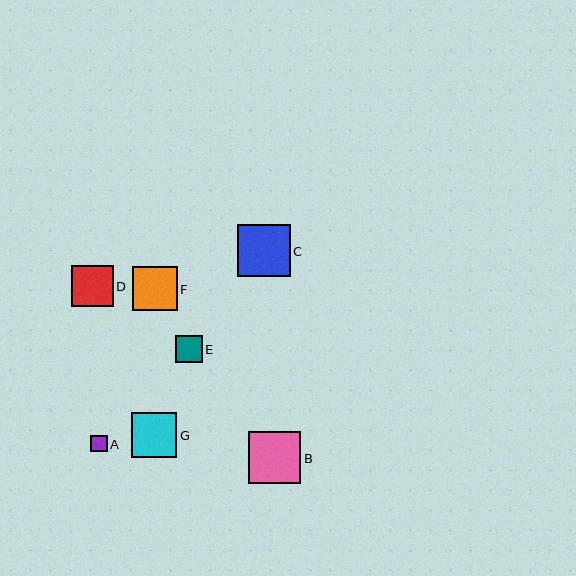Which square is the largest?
Square C is the largest with a size of approximately 53 pixels.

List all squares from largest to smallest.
From largest to smallest: C, B, G, F, D, E, A.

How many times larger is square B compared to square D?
Square B is approximately 1.3 times the size of square D.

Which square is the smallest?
Square A is the smallest with a size of approximately 16 pixels.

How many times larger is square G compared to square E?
Square G is approximately 1.7 times the size of square E.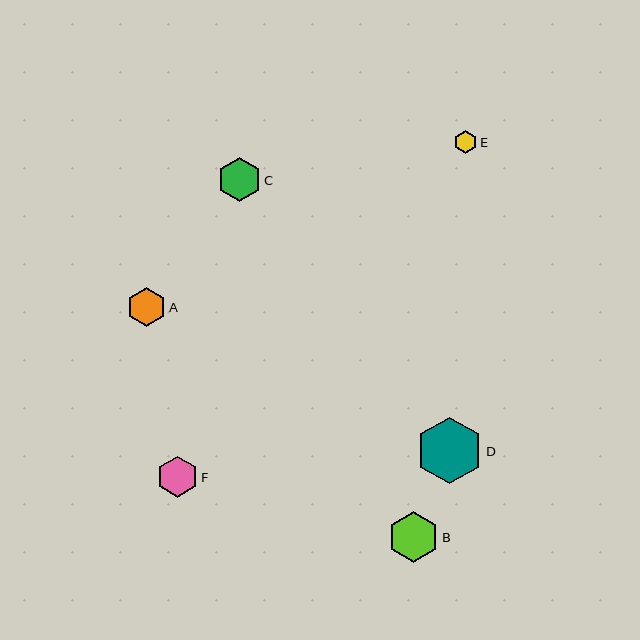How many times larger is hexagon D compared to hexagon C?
Hexagon D is approximately 1.5 times the size of hexagon C.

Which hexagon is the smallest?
Hexagon E is the smallest with a size of approximately 24 pixels.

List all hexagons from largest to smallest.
From largest to smallest: D, B, C, F, A, E.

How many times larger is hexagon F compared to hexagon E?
Hexagon F is approximately 1.7 times the size of hexagon E.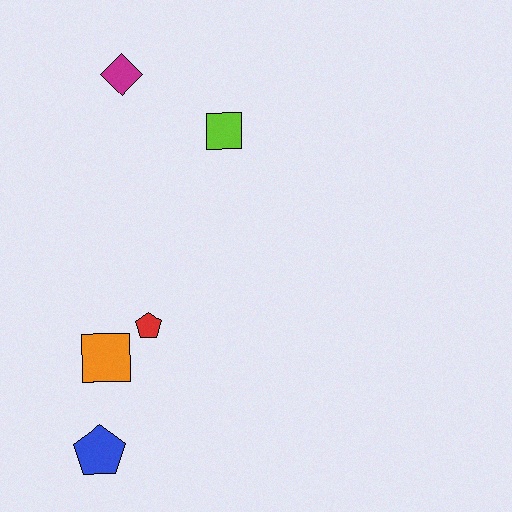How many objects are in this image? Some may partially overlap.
There are 5 objects.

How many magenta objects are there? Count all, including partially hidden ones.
There is 1 magenta object.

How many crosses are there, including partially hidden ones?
There are no crosses.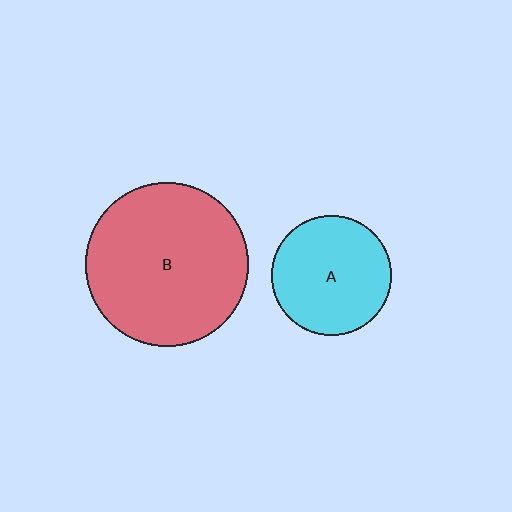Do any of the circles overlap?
No, none of the circles overlap.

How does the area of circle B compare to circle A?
Approximately 1.9 times.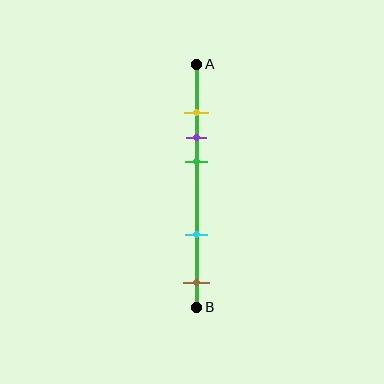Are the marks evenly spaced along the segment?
No, the marks are not evenly spaced.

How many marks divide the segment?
There are 5 marks dividing the segment.